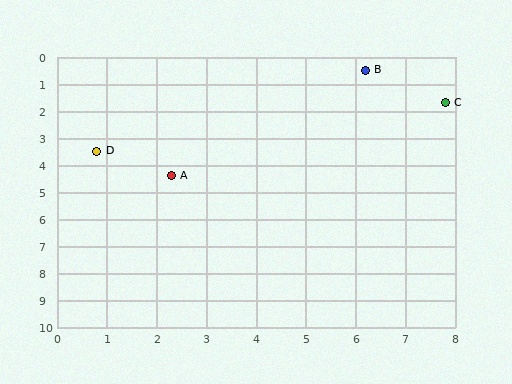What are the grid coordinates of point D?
Point D is at approximately (0.8, 3.5).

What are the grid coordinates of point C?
Point C is at approximately (7.8, 1.7).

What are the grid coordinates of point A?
Point A is at approximately (2.3, 4.4).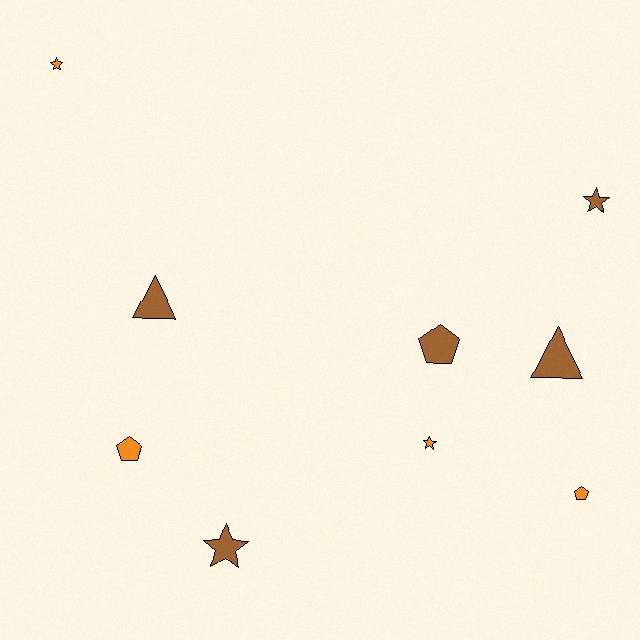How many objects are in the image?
There are 9 objects.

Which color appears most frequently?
Brown, with 5 objects.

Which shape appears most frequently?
Star, with 4 objects.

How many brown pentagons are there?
There is 1 brown pentagon.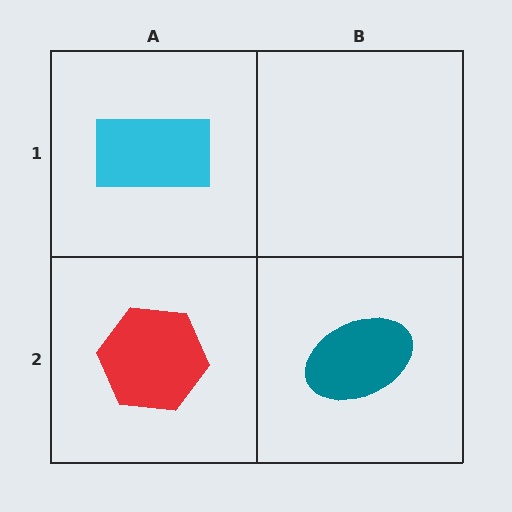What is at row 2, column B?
A teal ellipse.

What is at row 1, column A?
A cyan rectangle.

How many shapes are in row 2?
2 shapes.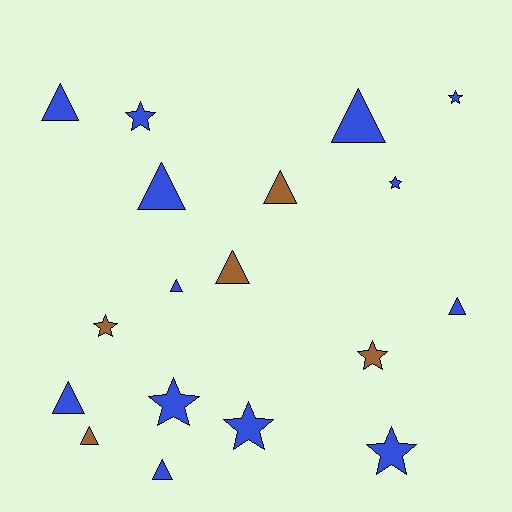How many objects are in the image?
There are 18 objects.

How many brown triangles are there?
There are 3 brown triangles.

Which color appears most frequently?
Blue, with 13 objects.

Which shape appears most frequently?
Triangle, with 10 objects.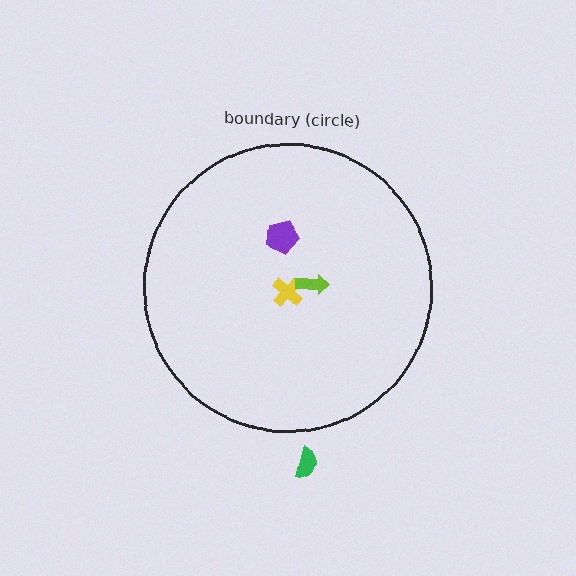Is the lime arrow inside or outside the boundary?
Inside.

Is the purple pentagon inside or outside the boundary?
Inside.